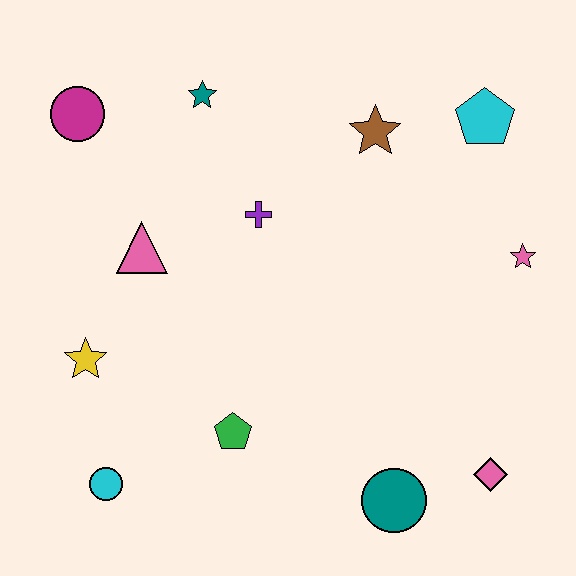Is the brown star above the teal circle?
Yes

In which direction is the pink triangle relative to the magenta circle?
The pink triangle is below the magenta circle.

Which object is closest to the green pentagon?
The cyan circle is closest to the green pentagon.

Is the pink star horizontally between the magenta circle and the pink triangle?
No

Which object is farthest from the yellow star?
The cyan pentagon is farthest from the yellow star.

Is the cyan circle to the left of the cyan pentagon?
Yes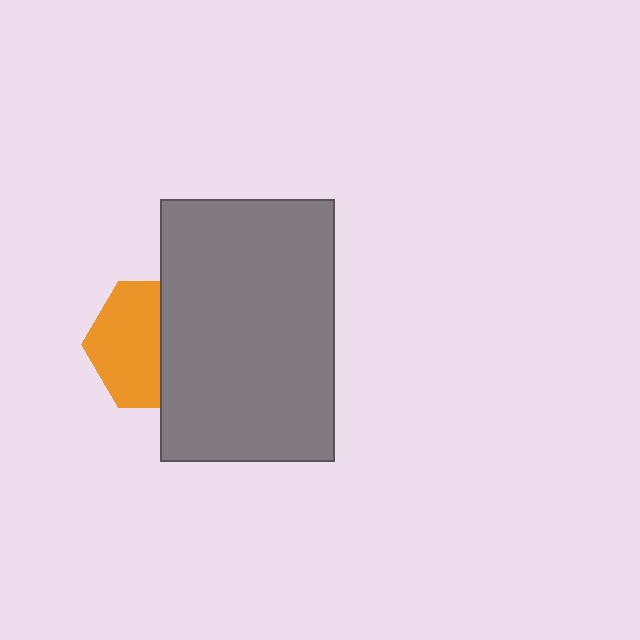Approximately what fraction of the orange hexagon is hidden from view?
Roughly 45% of the orange hexagon is hidden behind the gray rectangle.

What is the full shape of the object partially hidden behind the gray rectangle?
The partially hidden object is an orange hexagon.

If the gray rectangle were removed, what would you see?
You would see the complete orange hexagon.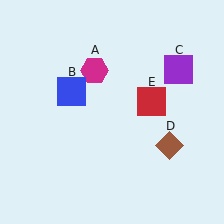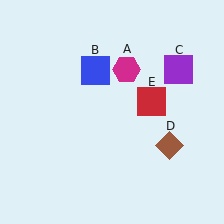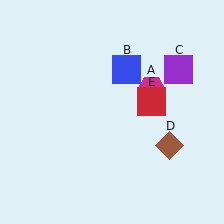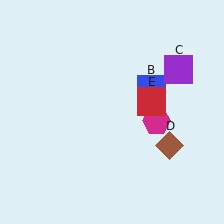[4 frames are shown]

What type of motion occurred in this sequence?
The magenta hexagon (object A), blue square (object B) rotated clockwise around the center of the scene.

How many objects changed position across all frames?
2 objects changed position: magenta hexagon (object A), blue square (object B).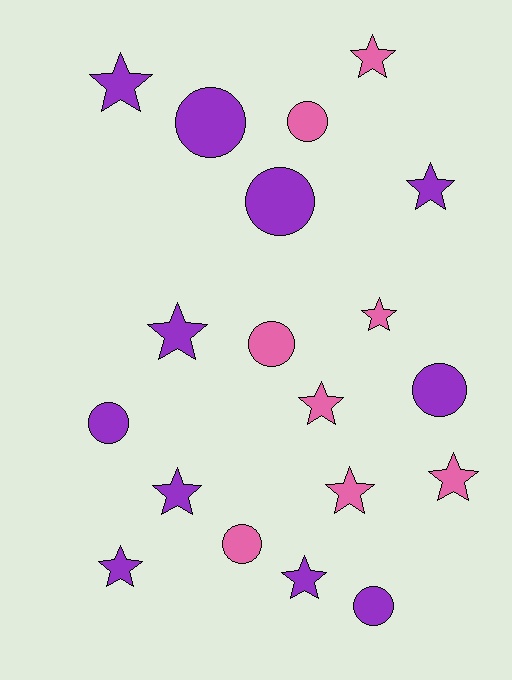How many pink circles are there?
There are 3 pink circles.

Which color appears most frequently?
Purple, with 11 objects.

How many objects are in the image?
There are 19 objects.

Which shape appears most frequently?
Star, with 11 objects.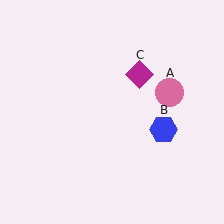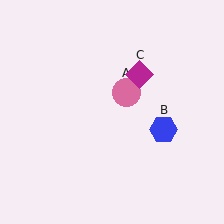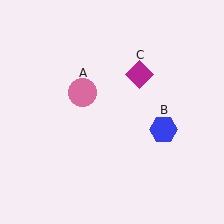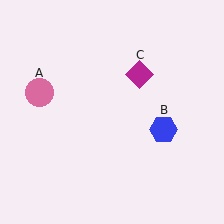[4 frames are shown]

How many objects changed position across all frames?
1 object changed position: pink circle (object A).